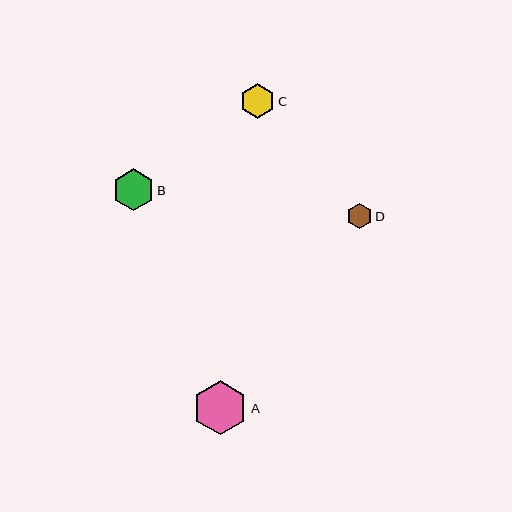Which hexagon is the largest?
Hexagon A is the largest with a size of approximately 54 pixels.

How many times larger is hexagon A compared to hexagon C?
Hexagon A is approximately 1.6 times the size of hexagon C.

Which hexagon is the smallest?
Hexagon D is the smallest with a size of approximately 25 pixels.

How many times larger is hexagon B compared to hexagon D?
Hexagon B is approximately 1.7 times the size of hexagon D.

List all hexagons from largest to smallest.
From largest to smallest: A, B, C, D.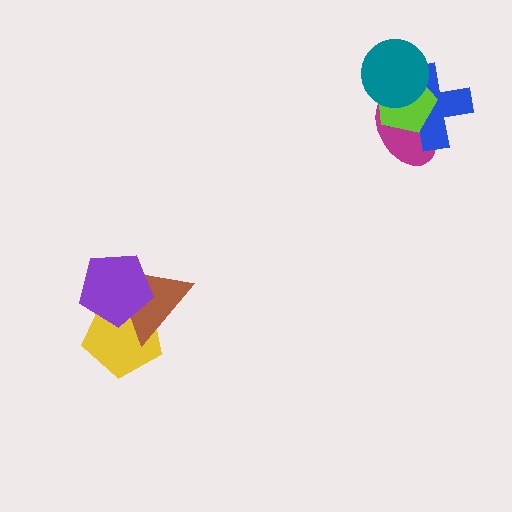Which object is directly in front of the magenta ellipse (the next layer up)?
The blue cross is directly in front of the magenta ellipse.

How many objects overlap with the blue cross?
3 objects overlap with the blue cross.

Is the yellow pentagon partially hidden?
Yes, it is partially covered by another shape.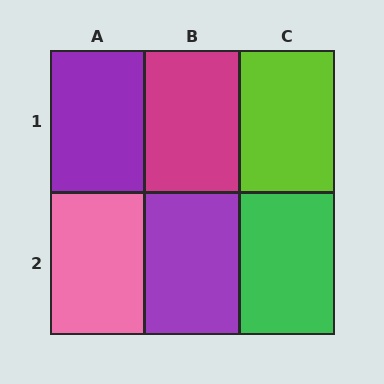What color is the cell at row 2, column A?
Pink.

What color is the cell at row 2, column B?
Purple.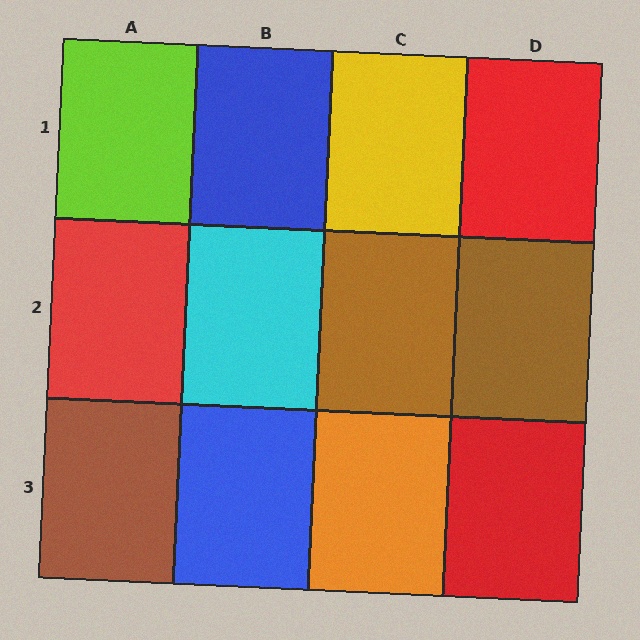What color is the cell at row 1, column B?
Blue.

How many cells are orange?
1 cell is orange.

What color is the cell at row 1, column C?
Yellow.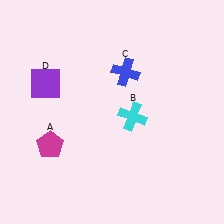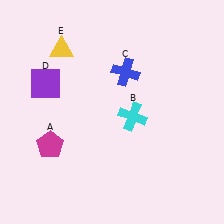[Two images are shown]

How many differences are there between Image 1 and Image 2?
There is 1 difference between the two images.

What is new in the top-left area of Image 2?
A yellow triangle (E) was added in the top-left area of Image 2.